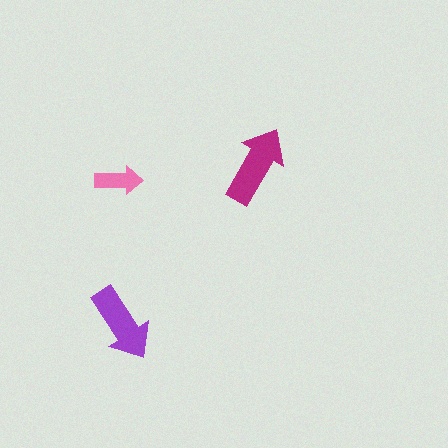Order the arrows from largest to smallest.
the magenta one, the purple one, the pink one.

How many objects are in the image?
There are 3 objects in the image.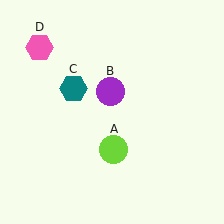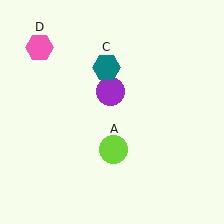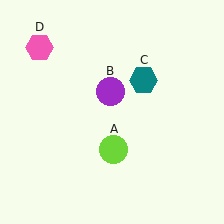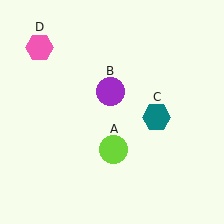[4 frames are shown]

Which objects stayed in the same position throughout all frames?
Lime circle (object A) and purple circle (object B) and pink hexagon (object D) remained stationary.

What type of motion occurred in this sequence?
The teal hexagon (object C) rotated clockwise around the center of the scene.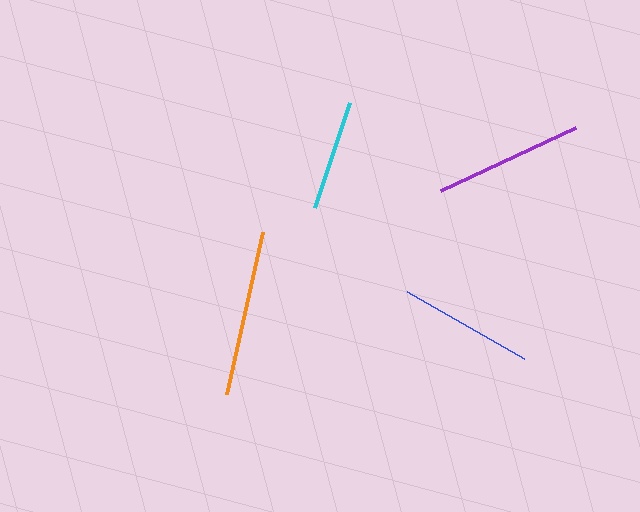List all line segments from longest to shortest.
From longest to shortest: orange, purple, blue, cyan.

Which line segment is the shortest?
The cyan line is the shortest at approximately 110 pixels.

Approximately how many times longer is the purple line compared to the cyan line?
The purple line is approximately 1.4 times the length of the cyan line.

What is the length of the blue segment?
The blue segment is approximately 134 pixels long.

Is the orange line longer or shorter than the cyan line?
The orange line is longer than the cyan line.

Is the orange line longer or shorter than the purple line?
The orange line is longer than the purple line.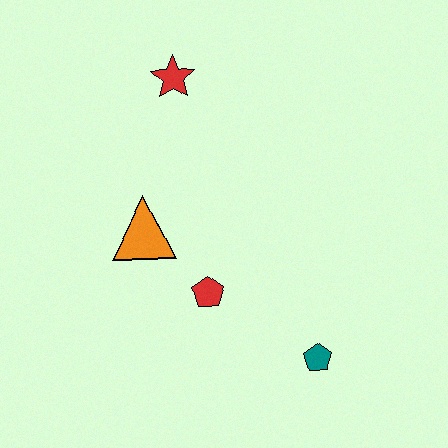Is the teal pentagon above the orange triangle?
No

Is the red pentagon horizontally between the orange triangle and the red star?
No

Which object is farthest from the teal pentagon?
The red star is farthest from the teal pentagon.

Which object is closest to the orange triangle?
The red pentagon is closest to the orange triangle.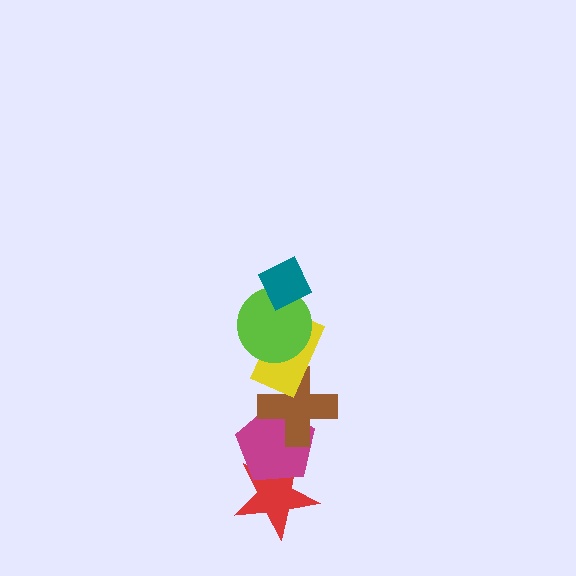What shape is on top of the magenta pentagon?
The brown cross is on top of the magenta pentagon.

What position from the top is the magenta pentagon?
The magenta pentagon is 5th from the top.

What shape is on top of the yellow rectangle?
The lime circle is on top of the yellow rectangle.